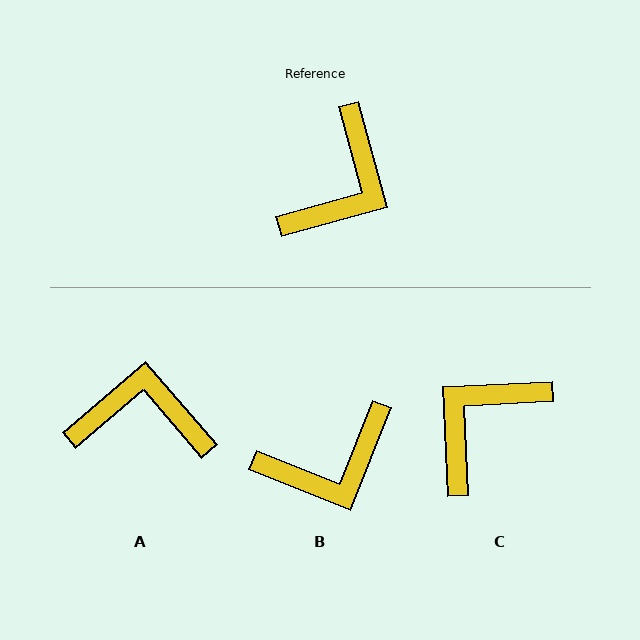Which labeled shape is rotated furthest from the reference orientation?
C, about 168 degrees away.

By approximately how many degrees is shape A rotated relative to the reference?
Approximately 116 degrees counter-clockwise.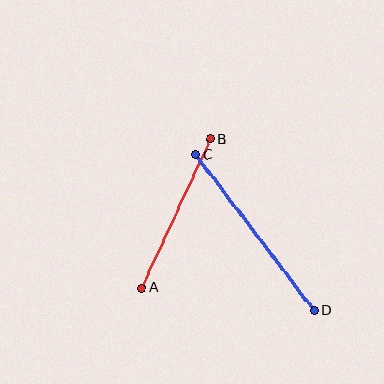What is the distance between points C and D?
The distance is approximately 196 pixels.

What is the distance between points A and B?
The distance is approximately 164 pixels.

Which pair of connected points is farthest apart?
Points C and D are farthest apart.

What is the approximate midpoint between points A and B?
The midpoint is at approximately (176, 214) pixels.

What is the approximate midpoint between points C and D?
The midpoint is at approximately (255, 232) pixels.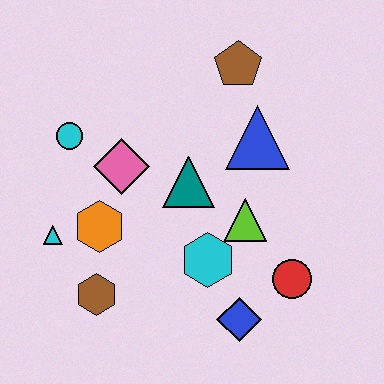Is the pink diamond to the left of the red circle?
Yes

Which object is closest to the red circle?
The blue diamond is closest to the red circle.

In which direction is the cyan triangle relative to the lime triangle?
The cyan triangle is to the left of the lime triangle.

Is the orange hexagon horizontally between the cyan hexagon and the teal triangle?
No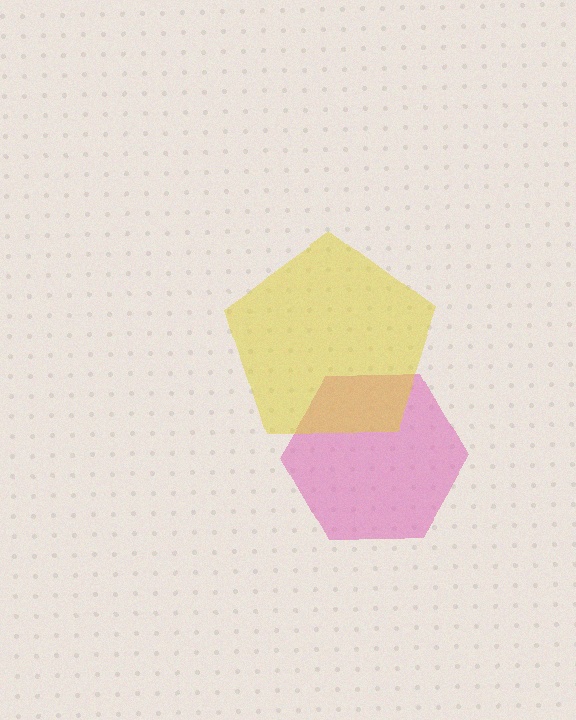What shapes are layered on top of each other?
The layered shapes are: a pink hexagon, a yellow pentagon.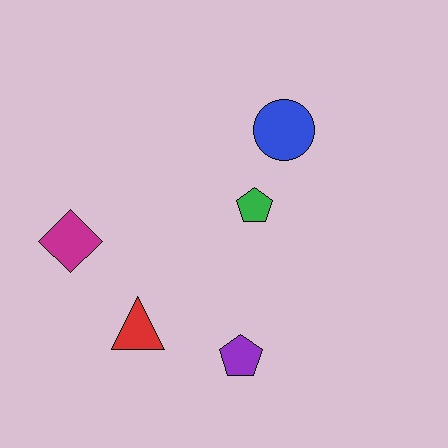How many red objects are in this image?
There is 1 red object.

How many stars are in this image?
There are no stars.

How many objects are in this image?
There are 5 objects.